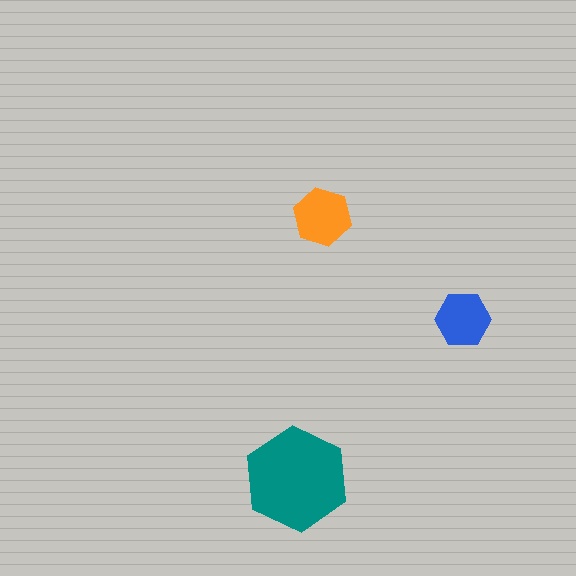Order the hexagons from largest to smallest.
the teal one, the orange one, the blue one.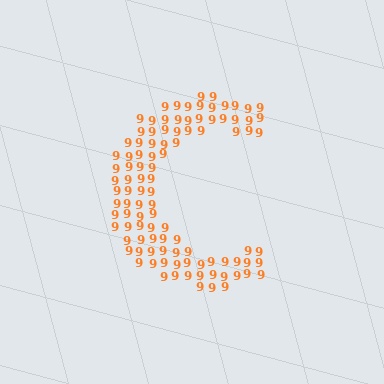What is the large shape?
The large shape is the letter C.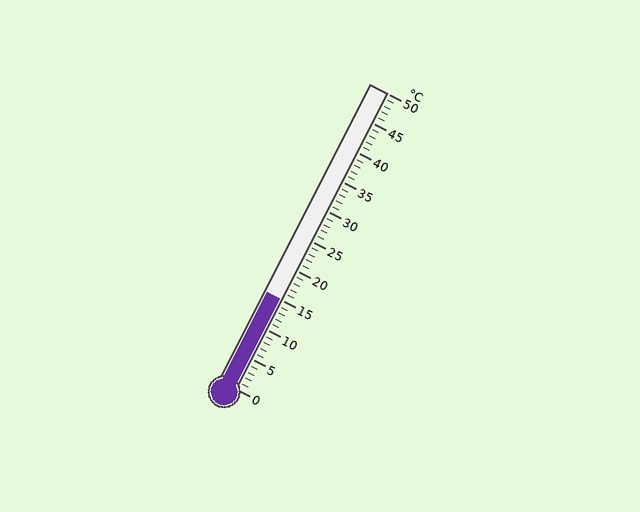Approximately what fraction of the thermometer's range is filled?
The thermometer is filled to approximately 30% of its range.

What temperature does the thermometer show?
The thermometer shows approximately 15°C.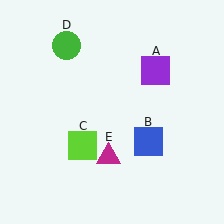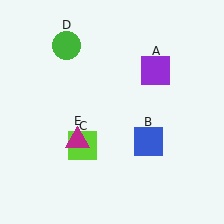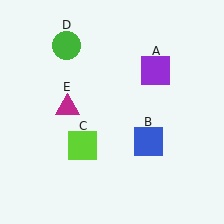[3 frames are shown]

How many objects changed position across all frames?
1 object changed position: magenta triangle (object E).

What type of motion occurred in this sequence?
The magenta triangle (object E) rotated clockwise around the center of the scene.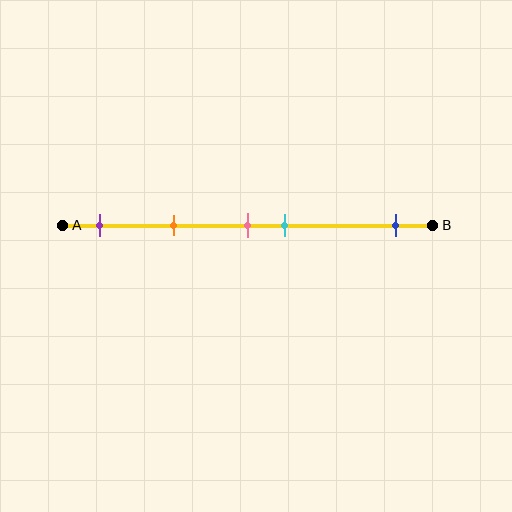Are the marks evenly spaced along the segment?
No, the marks are not evenly spaced.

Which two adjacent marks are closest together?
The pink and cyan marks are the closest adjacent pair.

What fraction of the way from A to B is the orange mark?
The orange mark is approximately 30% (0.3) of the way from A to B.